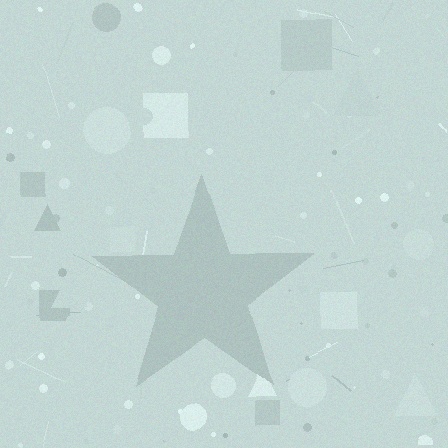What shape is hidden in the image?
A star is hidden in the image.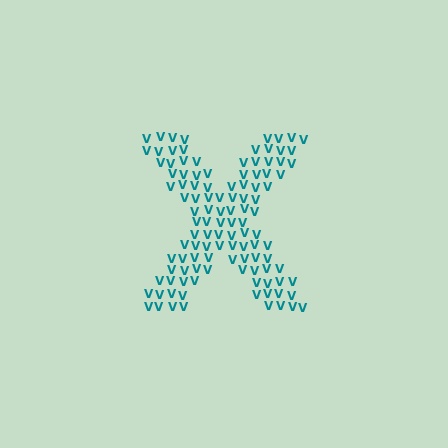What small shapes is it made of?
It is made of small letter V's.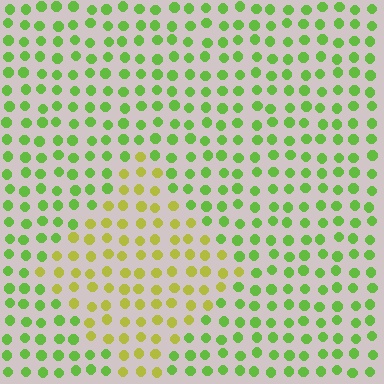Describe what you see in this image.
The image is filled with small lime elements in a uniform arrangement. A diamond-shaped region is visible where the elements are tinted to a slightly different hue, forming a subtle color boundary.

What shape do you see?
I see a diamond.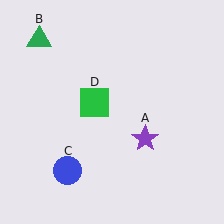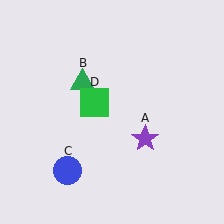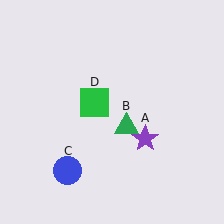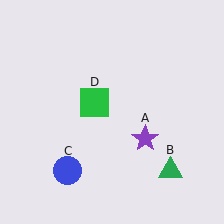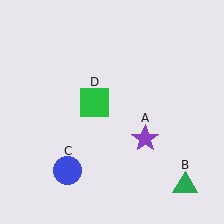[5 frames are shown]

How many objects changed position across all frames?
1 object changed position: green triangle (object B).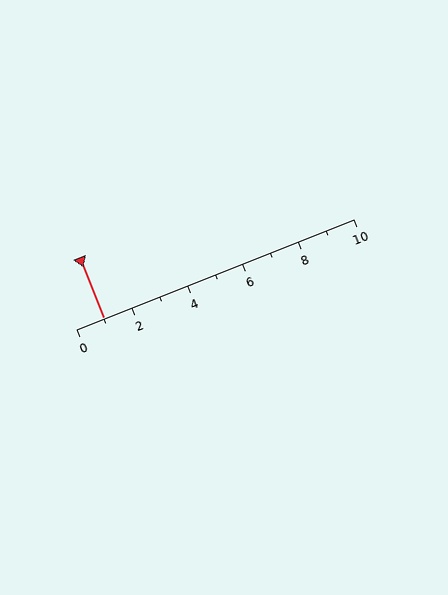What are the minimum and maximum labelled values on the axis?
The axis runs from 0 to 10.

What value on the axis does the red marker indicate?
The marker indicates approximately 1.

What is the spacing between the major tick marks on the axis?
The major ticks are spaced 2 apart.